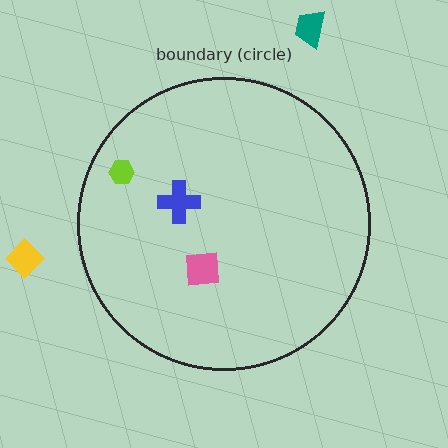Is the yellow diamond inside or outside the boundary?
Outside.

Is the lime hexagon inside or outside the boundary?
Inside.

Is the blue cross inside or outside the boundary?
Inside.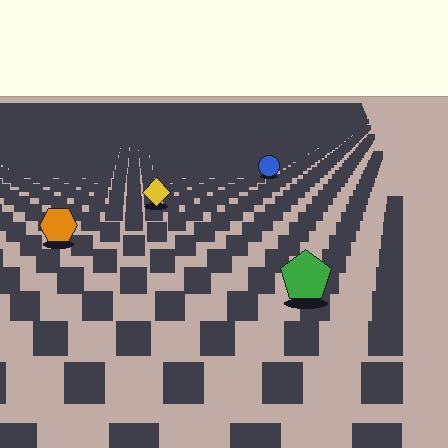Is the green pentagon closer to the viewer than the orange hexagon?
Yes. The green pentagon is closer — you can tell from the texture gradient: the ground texture is coarser near it.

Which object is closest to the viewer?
The green pentagon is closest. The texture marks near it are larger and more spread out.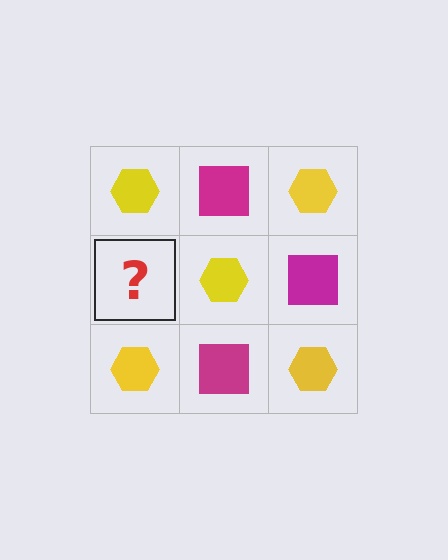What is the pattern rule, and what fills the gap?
The rule is that it alternates yellow hexagon and magenta square in a checkerboard pattern. The gap should be filled with a magenta square.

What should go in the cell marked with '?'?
The missing cell should contain a magenta square.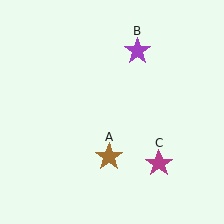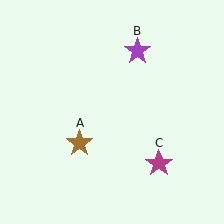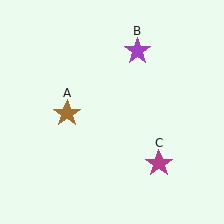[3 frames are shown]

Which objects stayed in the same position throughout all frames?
Purple star (object B) and magenta star (object C) remained stationary.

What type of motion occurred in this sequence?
The brown star (object A) rotated clockwise around the center of the scene.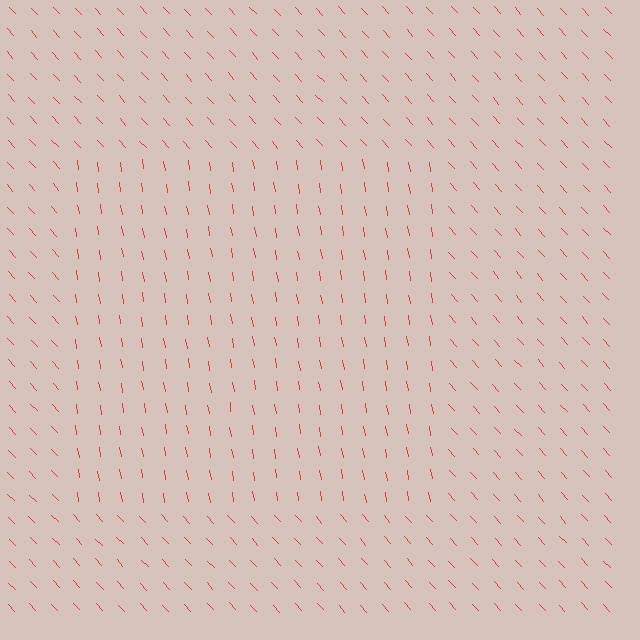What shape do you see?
I see a rectangle.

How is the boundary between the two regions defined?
The boundary is defined purely by a change in line orientation (approximately 34 degrees difference). All lines are the same color and thickness.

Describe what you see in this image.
The image is filled with small red line segments. A rectangle region in the image has lines oriented differently from the surrounding lines, creating a visible texture boundary.